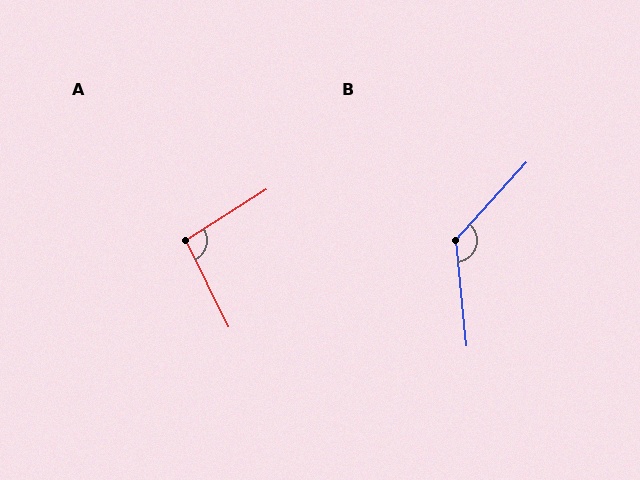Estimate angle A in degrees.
Approximately 96 degrees.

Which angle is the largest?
B, at approximately 132 degrees.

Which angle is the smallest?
A, at approximately 96 degrees.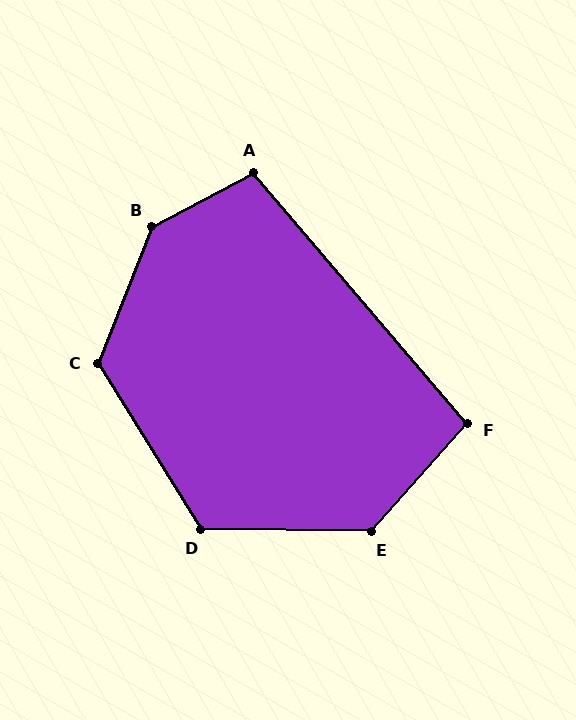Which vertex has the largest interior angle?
B, at approximately 140 degrees.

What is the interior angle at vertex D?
Approximately 122 degrees (obtuse).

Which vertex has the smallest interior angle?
F, at approximately 98 degrees.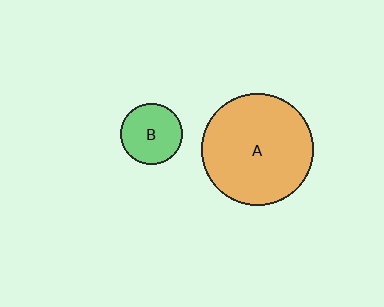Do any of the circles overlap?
No, none of the circles overlap.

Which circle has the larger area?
Circle A (orange).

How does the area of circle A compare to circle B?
Approximately 3.3 times.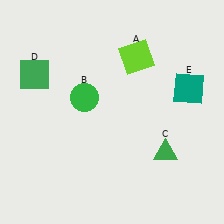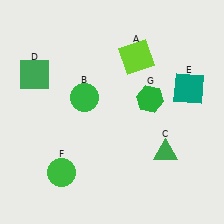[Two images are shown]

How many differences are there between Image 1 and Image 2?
There are 2 differences between the two images.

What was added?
A green circle (F), a green hexagon (G) were added in Image 2.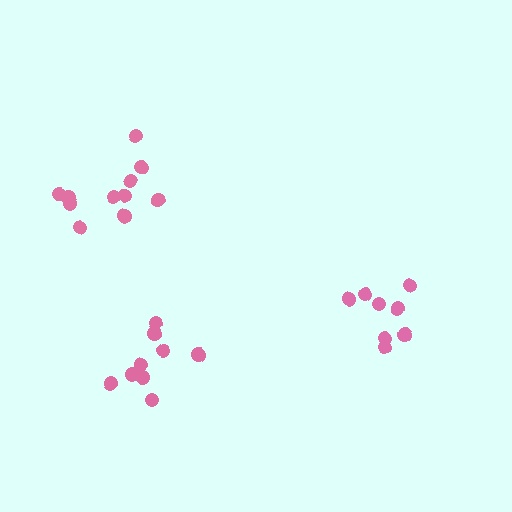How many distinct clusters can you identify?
There are 3 distinct clusters.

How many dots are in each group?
Group 1: 9 dots, Group 2: 11 dots, Group 3: 9 dots (29 total).